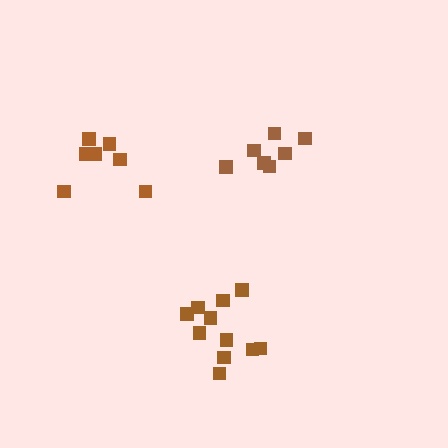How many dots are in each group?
Group 1: 11 dots, Group 2: 7 dots, Group 3: 7 dots (25 total).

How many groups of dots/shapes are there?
There are 3 groups.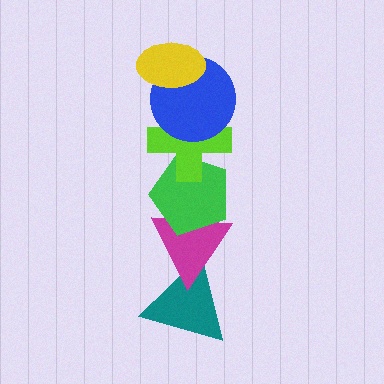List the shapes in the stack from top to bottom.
From top to bottom: the yellow ellipse, the blue circle, the lime cross, the green pentagon, the magenta triangle, the teal triangle.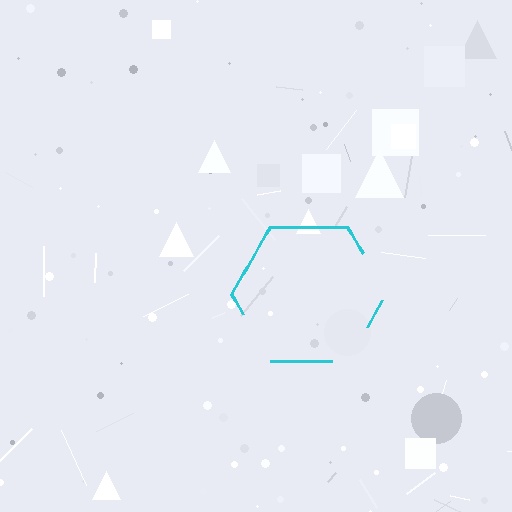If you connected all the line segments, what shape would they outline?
They would outline a hexagon.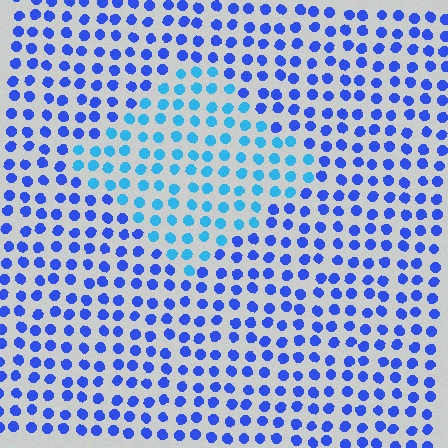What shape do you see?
I see a diamond.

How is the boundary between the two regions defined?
The boundary is defined purely by a slight shift in hue (about 33 degrees). Spacing, size, and orientation are identical on both sides.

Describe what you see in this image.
The image is filled with small blue elements in a uniform arrangement. A diamond-shaped region is visible where the elements are tinted to a slightly different hue, forming a subtle color boundary.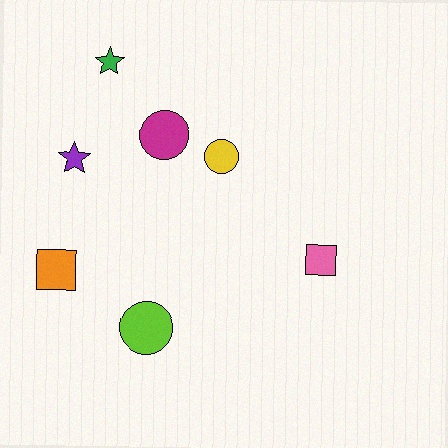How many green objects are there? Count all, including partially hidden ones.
There is 1 green object.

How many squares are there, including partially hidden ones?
There are 2 squares.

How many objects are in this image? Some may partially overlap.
There are 7 objects.